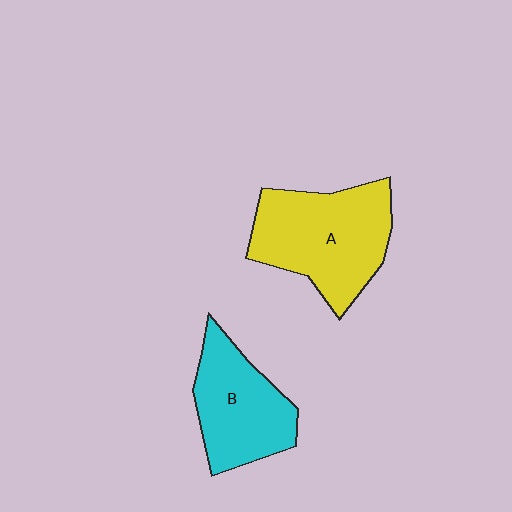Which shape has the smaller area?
Shape B (cyan).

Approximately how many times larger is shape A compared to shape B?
Approximately 1.3 times.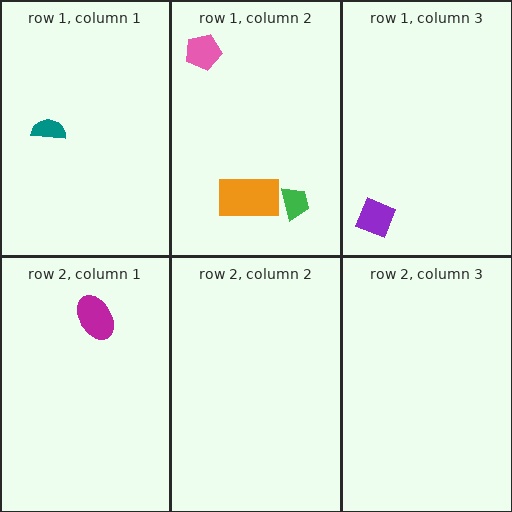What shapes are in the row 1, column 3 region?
The purple diamond.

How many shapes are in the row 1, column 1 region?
1.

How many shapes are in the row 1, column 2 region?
3.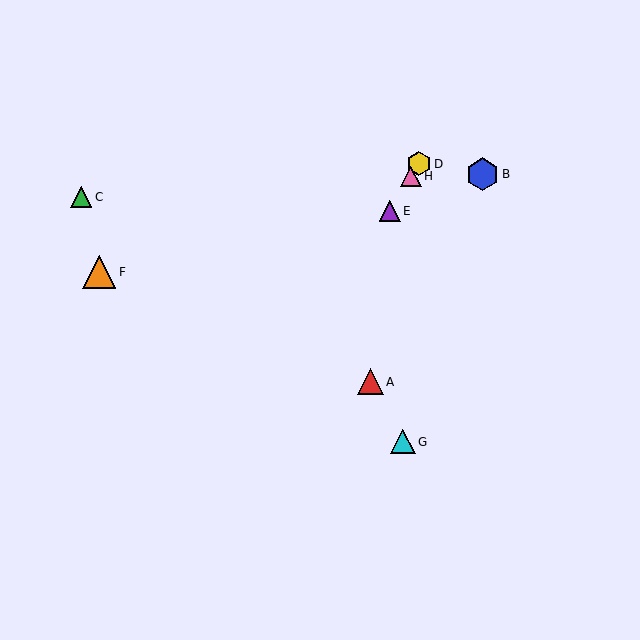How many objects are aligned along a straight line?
3 objects (D, E, H) are aligned along a straight line.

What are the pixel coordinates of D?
Object D is at (419, 164).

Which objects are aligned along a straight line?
Objects D, E, H are aligned along a straight line.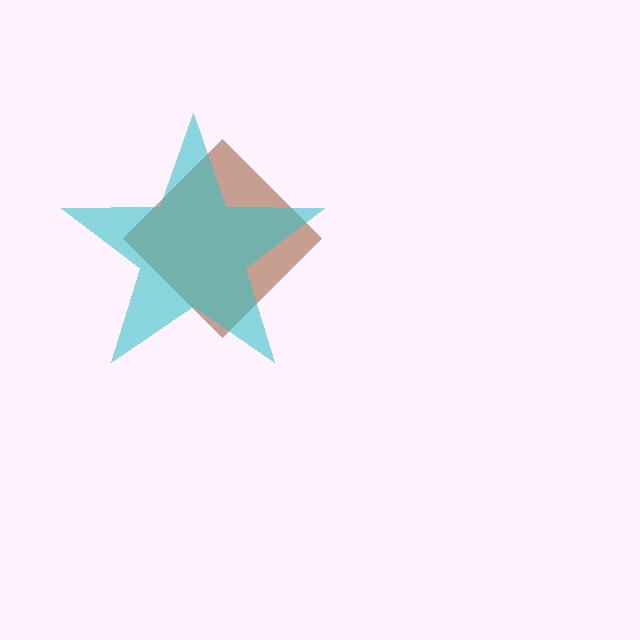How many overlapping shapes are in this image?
There are 2 overlapping shapes in the image.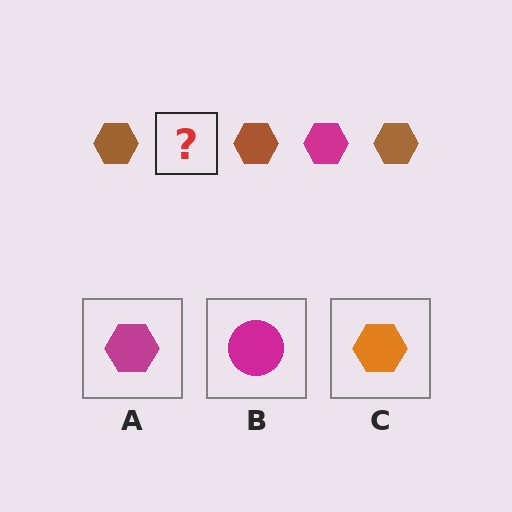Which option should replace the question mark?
Option A.